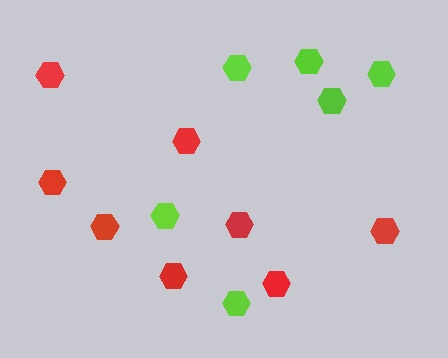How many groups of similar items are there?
There are 2 groups: one group of red hexagons (8) and one group of lime hexagons (6).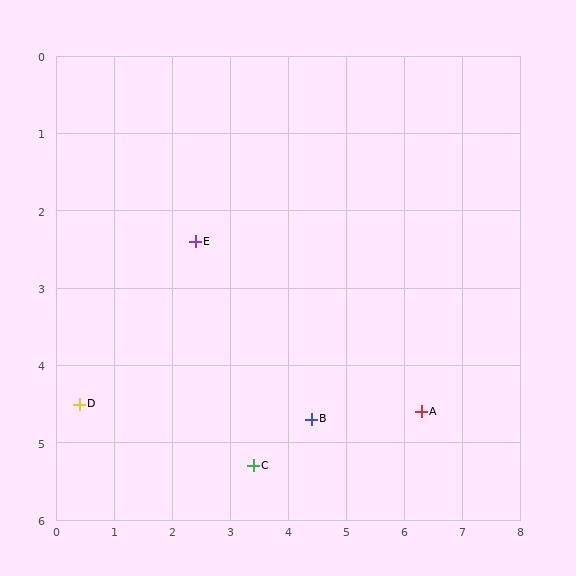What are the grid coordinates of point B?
Point B is at approximately (4.4, 4.7).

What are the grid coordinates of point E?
Point E is at approximately (2.4, 2.4).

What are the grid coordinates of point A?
Point A is at approximately (6.3, 4.6).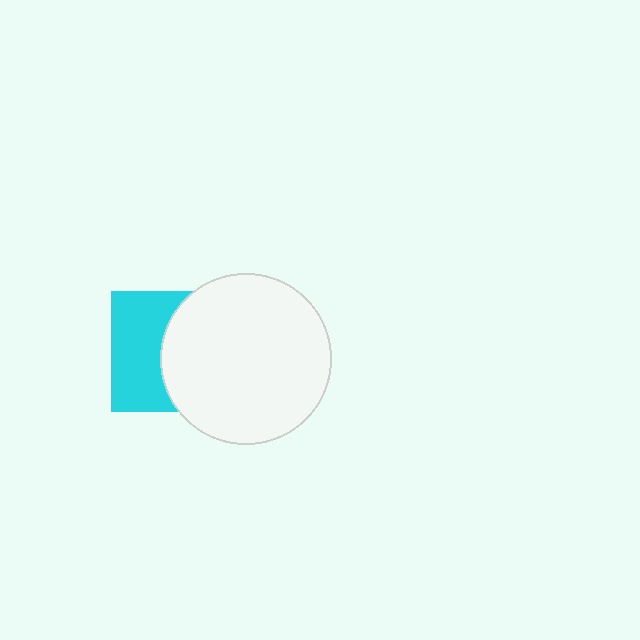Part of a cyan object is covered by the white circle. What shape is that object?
It is a square.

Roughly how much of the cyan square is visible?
About half of it is visible (roughly 47%).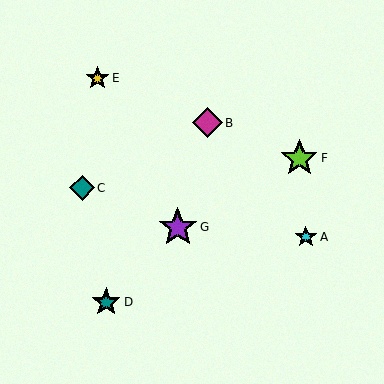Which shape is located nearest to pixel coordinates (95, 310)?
The teal star (labeled D) at (106, 302) is nearest to that location.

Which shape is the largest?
The purple star (labeled G) is the largest.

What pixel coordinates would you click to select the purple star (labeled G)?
Click at (178, 227) to select the purple star G.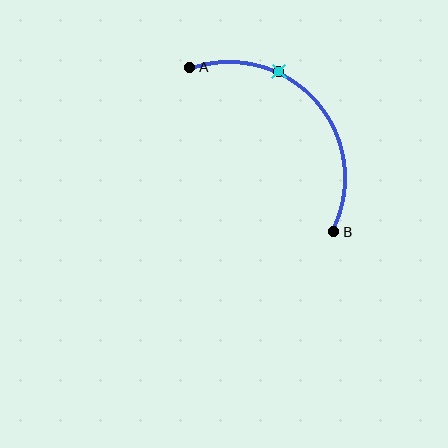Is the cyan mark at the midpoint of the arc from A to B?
No. The cyan mark lies on the arc but is closer to endpoint A. The arc midpoint would be at the point on the curve equidistant along the arc from both A and B.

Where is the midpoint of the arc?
The arc midpoint is the point on the curve farthest from the straight line joining A and B. It sits above and to the right of that line.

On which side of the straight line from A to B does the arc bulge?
The arc bulges above and to the right of the straight line connecting A and B.